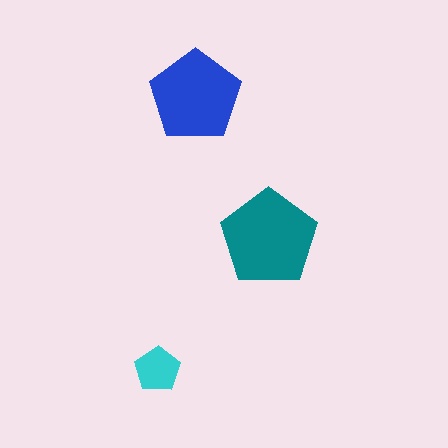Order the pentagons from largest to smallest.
the teal one, the blue one, the cyan one.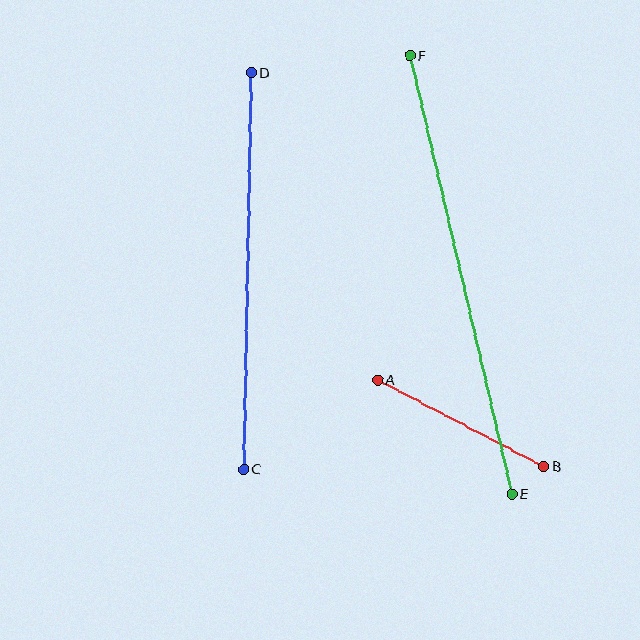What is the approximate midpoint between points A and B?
The midpoint is at approximately (461, 423) pixels.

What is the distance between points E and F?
The distance is approximately 451 pixels.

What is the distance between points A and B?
The distance is approximately 187 pixels.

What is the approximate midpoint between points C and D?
The midpoint is at approximately (248, 271) pixels.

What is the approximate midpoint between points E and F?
The midpoint is at approximately (461, 275) pixels.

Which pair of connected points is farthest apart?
Points E and F are farthest apart.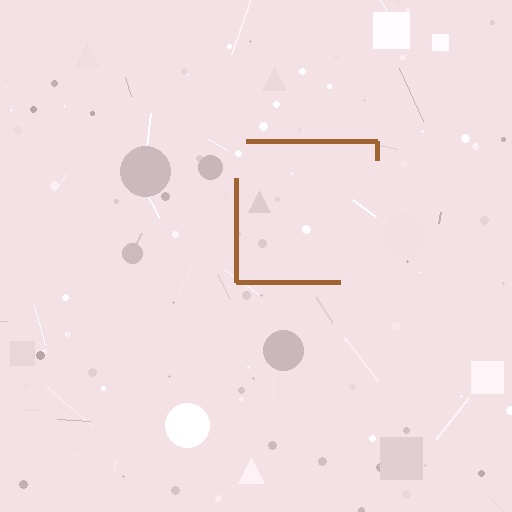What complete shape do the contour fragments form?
The contour fragments form a square.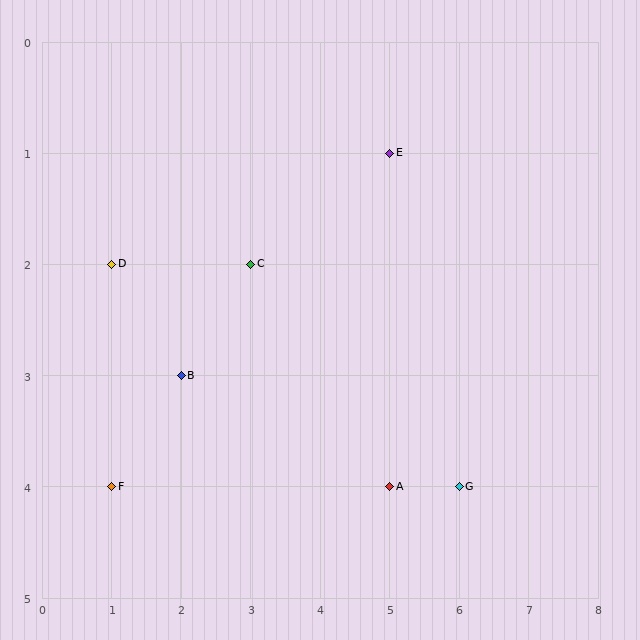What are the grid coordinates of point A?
Point A is at grid coordinates (5, 4).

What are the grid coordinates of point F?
Point F is at grid coordinates (1, 4).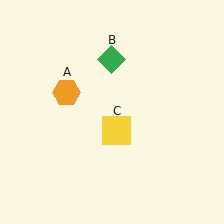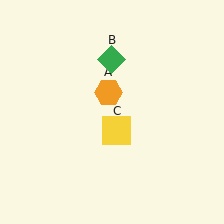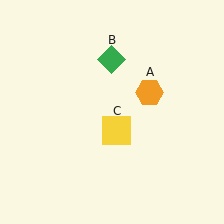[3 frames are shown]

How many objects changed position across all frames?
1 object changed position: orange hexagon (object A).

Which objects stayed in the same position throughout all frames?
Green diamond (object B) and yellow square (object C) remained stationary.